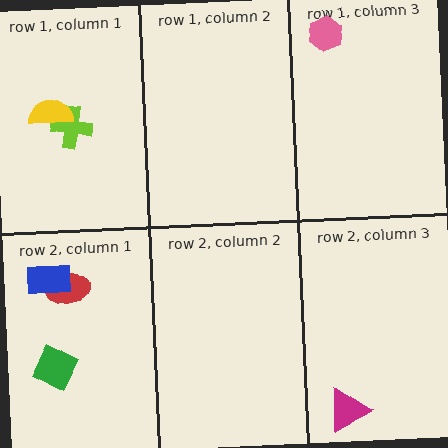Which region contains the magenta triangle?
The row 2, column 3 region.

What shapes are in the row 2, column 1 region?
The red ellipse, the blue rectangle, the green diamond.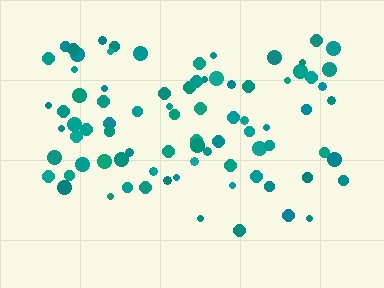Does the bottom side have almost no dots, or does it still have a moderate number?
Still a moderate number, just noticeably fewer than the top.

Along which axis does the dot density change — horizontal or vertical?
Vertical.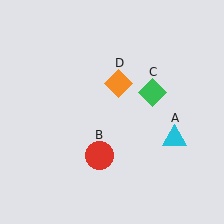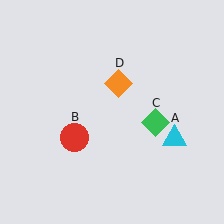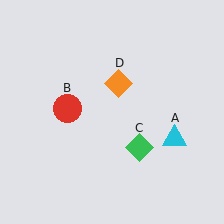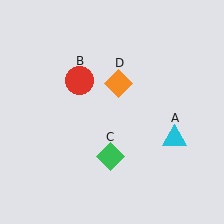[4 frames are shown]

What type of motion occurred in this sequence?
The red circle (object B), green diamond (object C) rotated clockwise around the center of the scene.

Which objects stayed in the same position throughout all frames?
Cyan triangle (object A) and orange diamond (object D) remained stationary.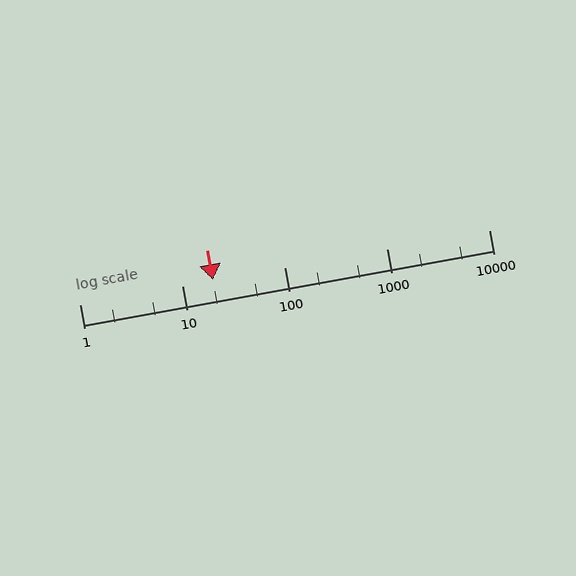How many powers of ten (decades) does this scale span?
The scale spans 4 decades, from 1 to 10000.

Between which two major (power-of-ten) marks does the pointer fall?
The pointer is between 10 and 100.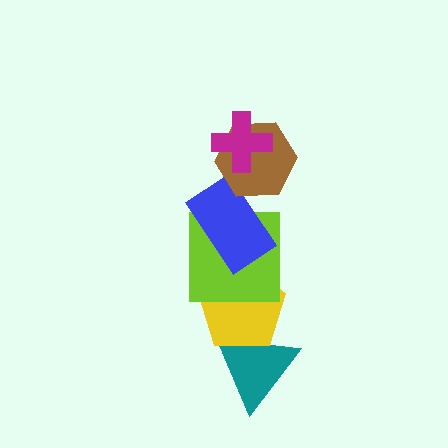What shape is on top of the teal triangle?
The yellow pentagon is on top of the teal triangle.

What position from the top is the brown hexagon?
The brown hexagon is 2nd from the top.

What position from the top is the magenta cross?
The magenta cross is 1st from the top.